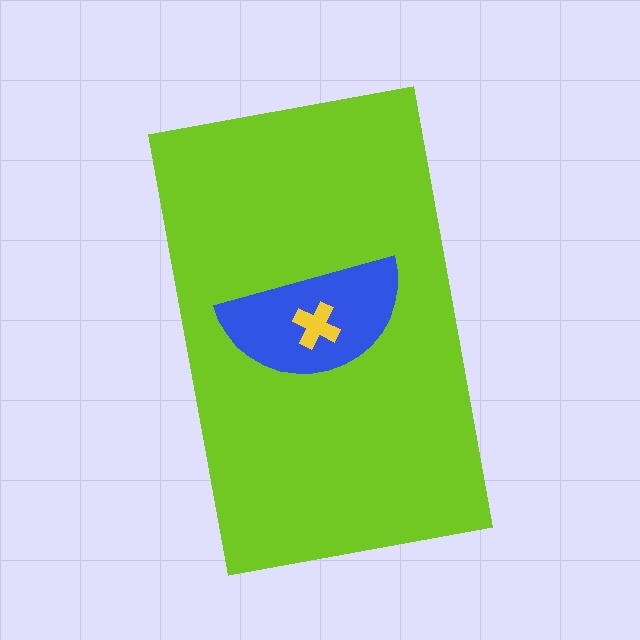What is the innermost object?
The yellow cross.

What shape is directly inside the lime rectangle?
The blue semicircle.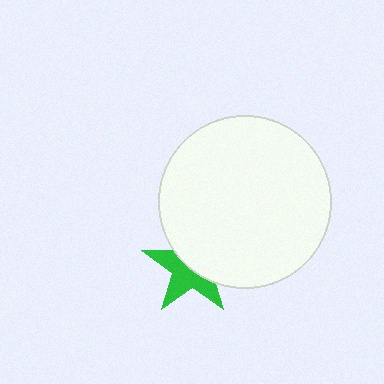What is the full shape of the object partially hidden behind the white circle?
The partially hidden object is a green star.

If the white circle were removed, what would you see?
You would see the complete green star.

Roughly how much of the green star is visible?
About half of it is visible (roughly 51%).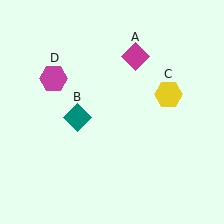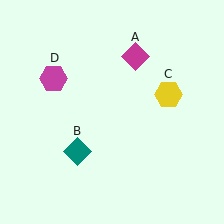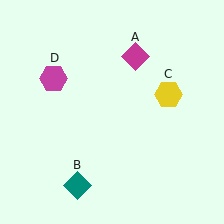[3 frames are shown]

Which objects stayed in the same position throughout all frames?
Magenta diamond (object A) and yellow hexagon (object C) and magenta hexagon (object D) remained stationary.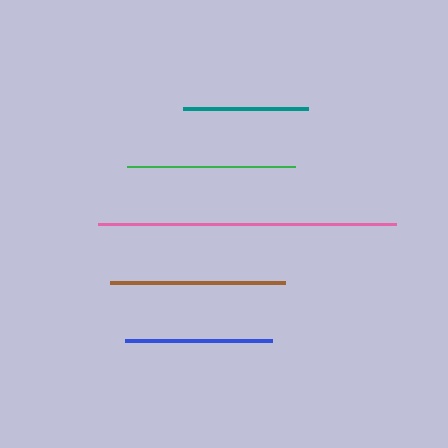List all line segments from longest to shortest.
From longest to shortest: pink, brown, green, blue, teal.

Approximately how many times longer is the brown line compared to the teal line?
The brown line is approximately 1.4 times the length of the teal line.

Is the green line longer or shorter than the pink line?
The pink line is longer than the green line.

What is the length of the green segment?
The green segment is approximately 168 pixels long.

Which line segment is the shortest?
The teal line is the shortest at approximately 125 pixels.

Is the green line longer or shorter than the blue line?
The green line is longer than the blue line.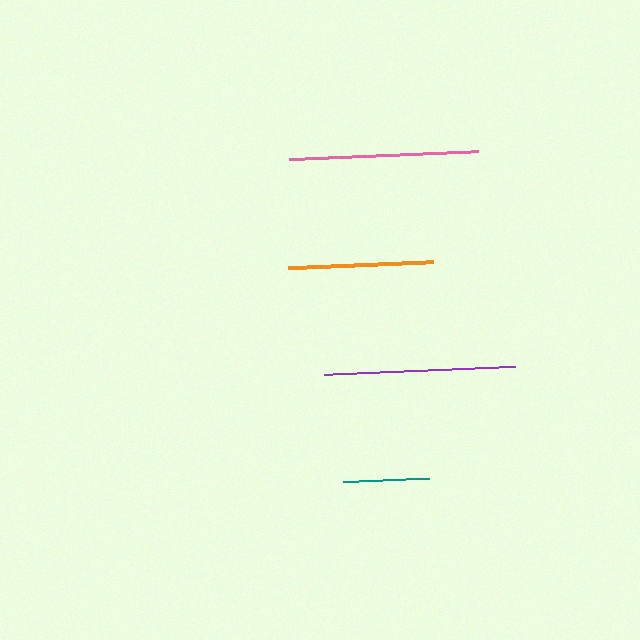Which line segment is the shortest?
The teal line is the shortest at approximately 86 pixels.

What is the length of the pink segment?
The pink segment is approximately 189 pixels long.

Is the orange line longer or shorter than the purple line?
The purple line is longer than the orange line.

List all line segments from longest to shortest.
From longest to shortest: purple, pink, orange, teal.